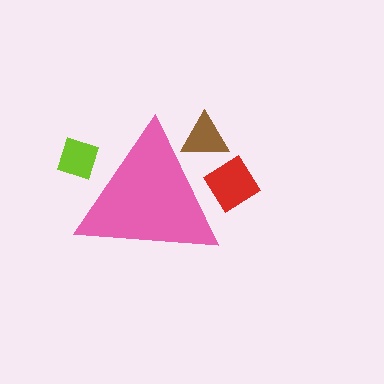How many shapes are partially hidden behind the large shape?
3 shapes are partially hidden.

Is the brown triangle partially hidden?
Yes, the brown triangle is partially hidden behind the pink triangle.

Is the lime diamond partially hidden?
Yes, the lime diamond is partially hidden behind the pink triangle.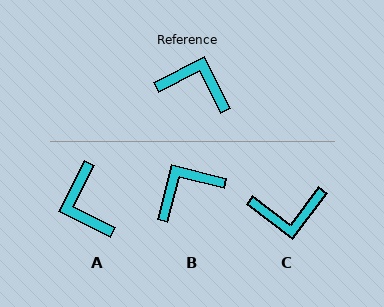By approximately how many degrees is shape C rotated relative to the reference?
Approximately 154 degrees clockwise.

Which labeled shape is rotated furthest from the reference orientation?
C, about 154 degrees away.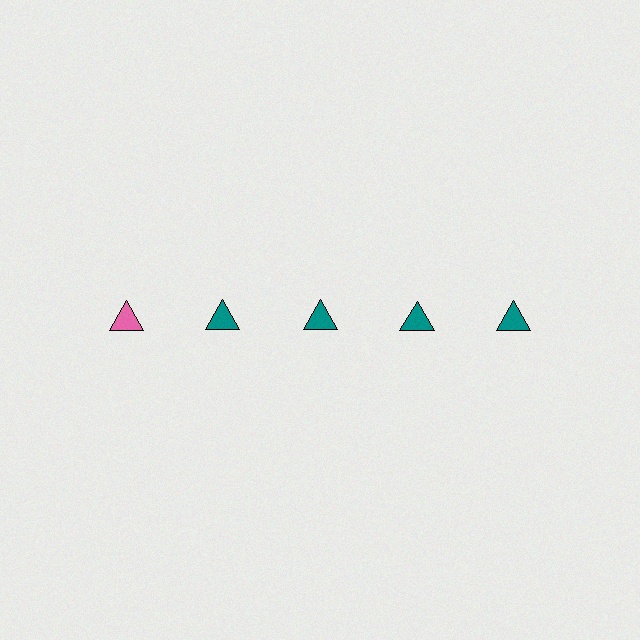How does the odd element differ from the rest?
It has a different color: pink instead of teal.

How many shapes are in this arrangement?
There are 5 shapes arranged in a grid pattern.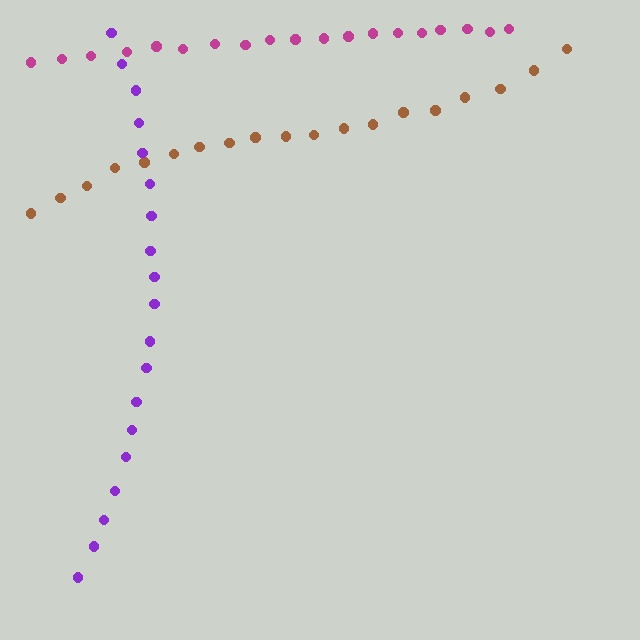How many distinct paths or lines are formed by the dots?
There are 3 distinct paths.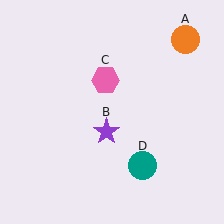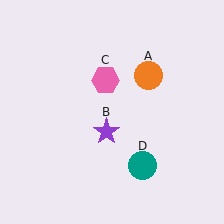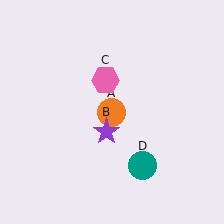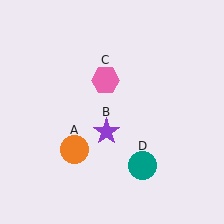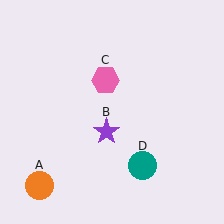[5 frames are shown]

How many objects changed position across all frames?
1 object changed position: orange circle (object A).